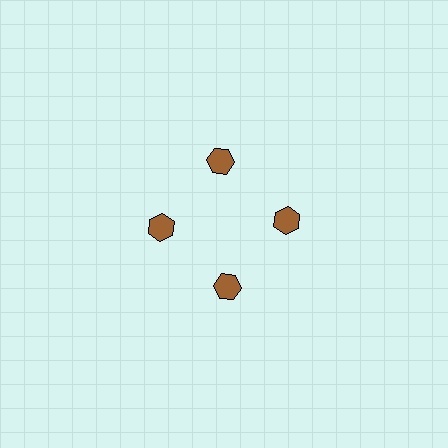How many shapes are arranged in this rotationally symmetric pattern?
There are 4 shapes, arranged in 4 groups of 1.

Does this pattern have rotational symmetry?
Yes, this pattern has 4-fold rotational symmetry. It looks the same after rotating 90 degrees around the center.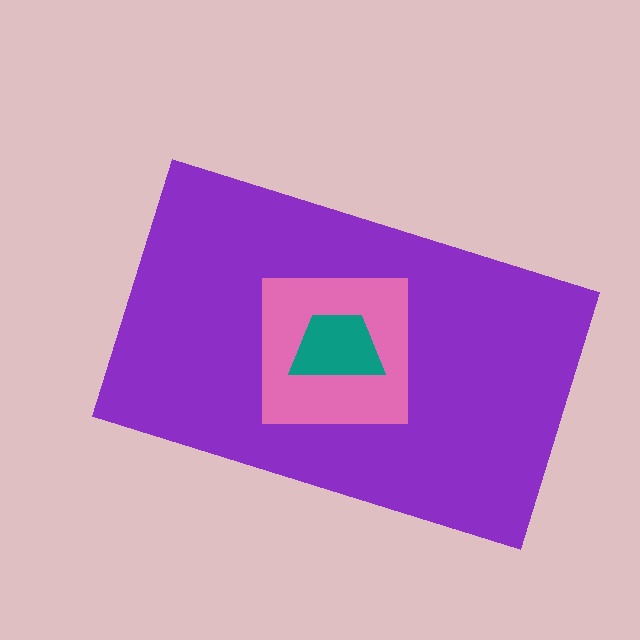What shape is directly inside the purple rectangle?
The pink square.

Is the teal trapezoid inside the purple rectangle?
Yes.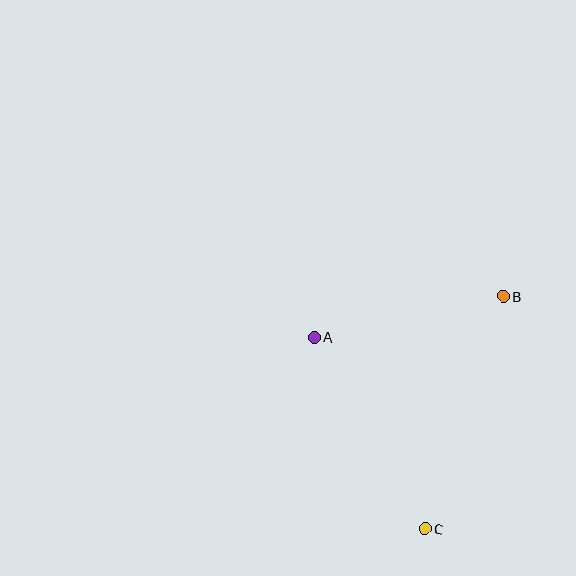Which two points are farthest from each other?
Points B and C are farthest from each other.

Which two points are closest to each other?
Points A and B are closest to each other.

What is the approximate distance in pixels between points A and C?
The distance between A and C is approximately 221 pixels.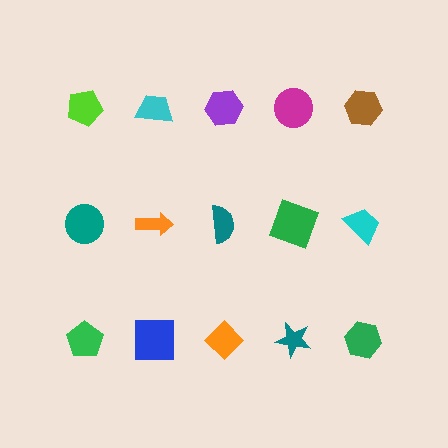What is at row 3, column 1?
A green pentagon.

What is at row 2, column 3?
A teal semicircle.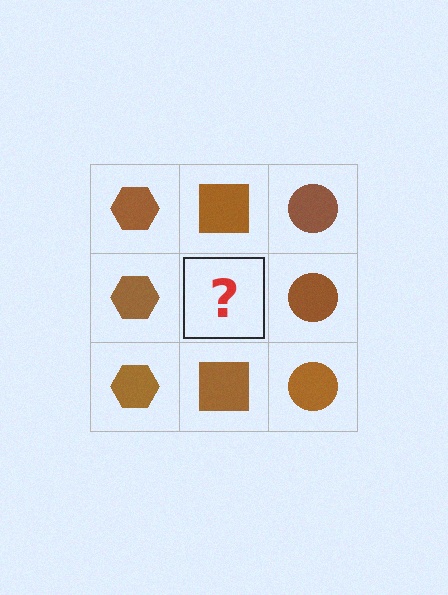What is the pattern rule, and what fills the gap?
The rule is that each column has a consistent shape. The gap should be filled with a brown square.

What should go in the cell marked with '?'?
The missing cell should contain a brown square.